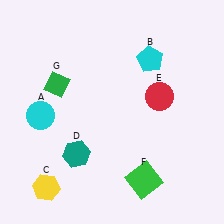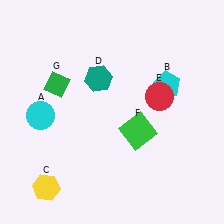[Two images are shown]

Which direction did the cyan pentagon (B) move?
The cyan pentagon (B) moved down.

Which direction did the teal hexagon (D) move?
The teal hexagon (D) moved up.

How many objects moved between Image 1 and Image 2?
3 objects moved between the two images.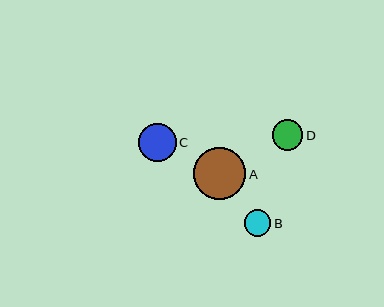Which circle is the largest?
Circle A is the largest with a size of approximately 52 pixels.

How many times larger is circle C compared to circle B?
Circle C is approximately 1.4 times the size of circle B.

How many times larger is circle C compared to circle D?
Circle C is approximately 1.2 times the size of circle D.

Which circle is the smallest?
Circle B is the smallest with a size of approximately 27 pixels.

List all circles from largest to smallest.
From largest to smallest: A, C, D, B.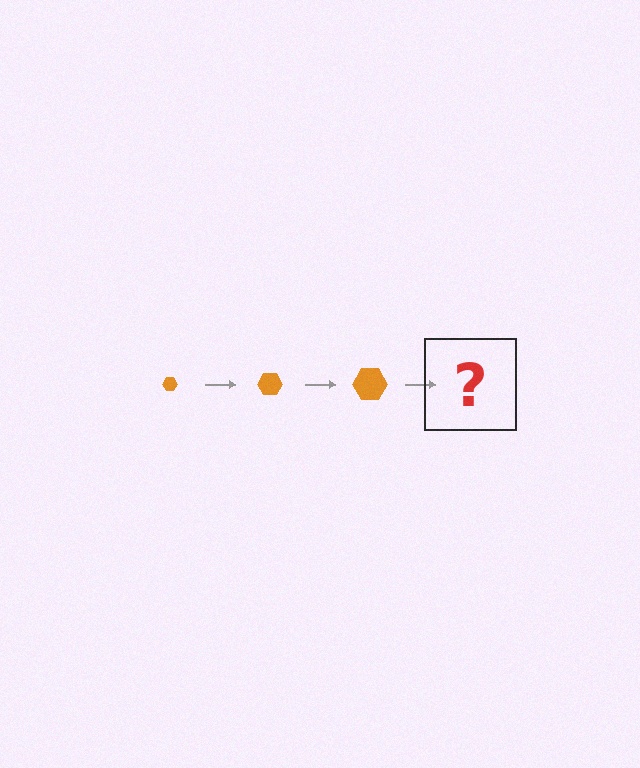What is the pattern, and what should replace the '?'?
The pattern is that the hexagon gets progressively larger each step. The '?' should be an orange hexagon, larger than the previous one.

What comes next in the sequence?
The next element should be an orange hexagon, larger than the previous one.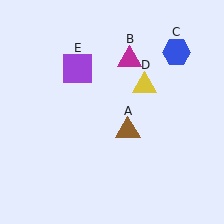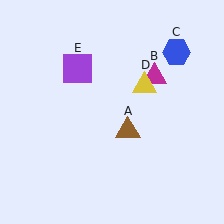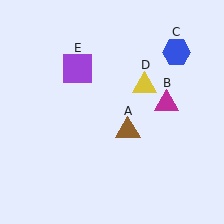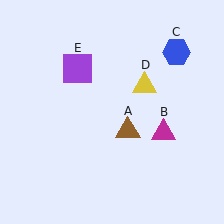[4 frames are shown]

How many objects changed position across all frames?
1 object changed position: magenta triangle (object B).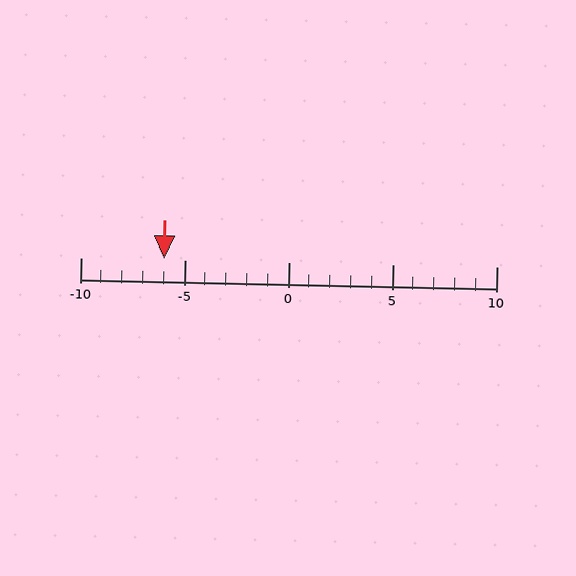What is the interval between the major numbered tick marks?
The major tick marks are spaced 5 units apart.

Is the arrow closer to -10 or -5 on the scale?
The arrow is closer to -5.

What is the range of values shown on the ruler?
The ruler shows values from -10 to 10.